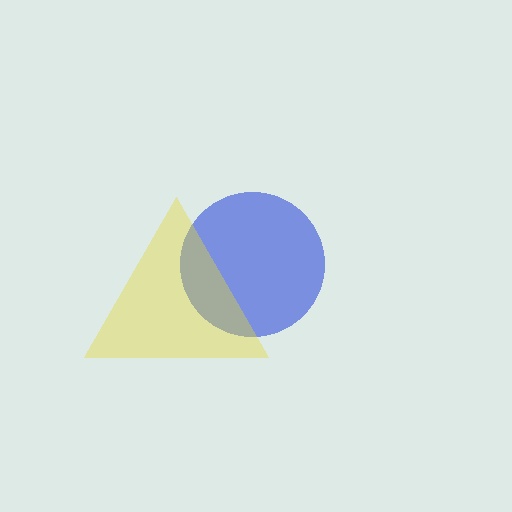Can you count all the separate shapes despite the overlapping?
Yes, there are 2 separate shapes.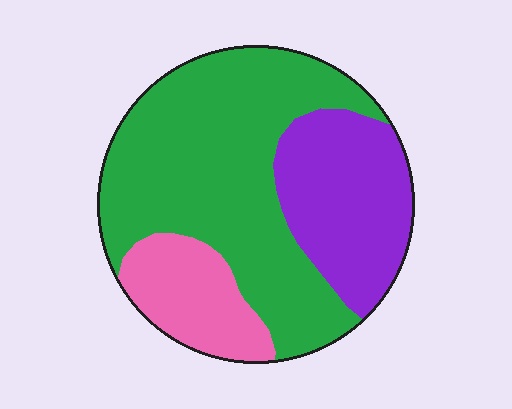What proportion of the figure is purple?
Purple takes up between a sixth and a third of the figure.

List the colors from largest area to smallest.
From largest to smallest: green, purple, pink.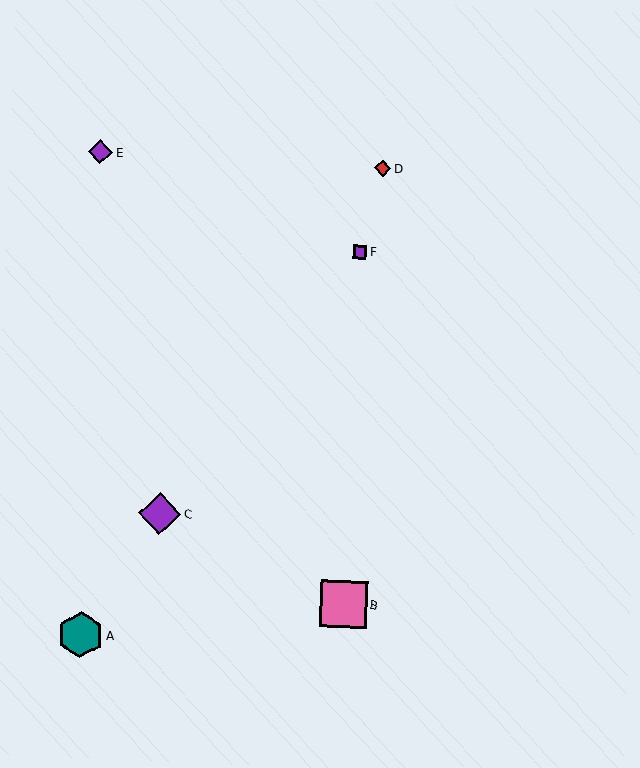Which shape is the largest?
The pink square (labeled B) is the largest.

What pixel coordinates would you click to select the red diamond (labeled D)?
Click at (383, 168) to select the red diamond D.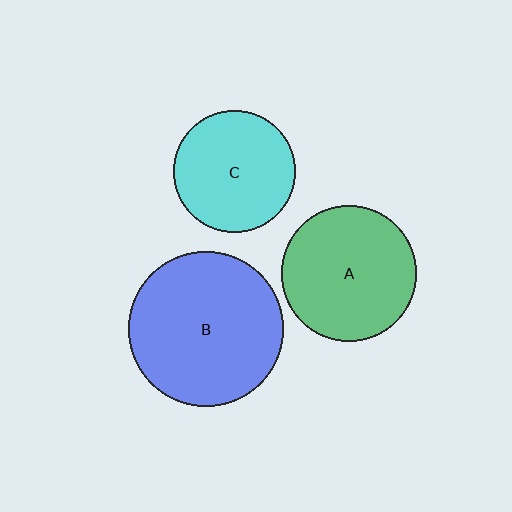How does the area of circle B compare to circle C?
Approximately 1.6 times.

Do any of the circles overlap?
No, none of the circles overlap.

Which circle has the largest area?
Circle B (blue).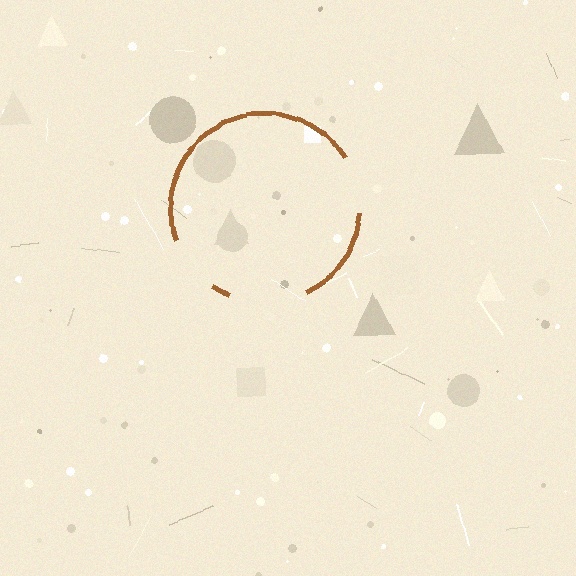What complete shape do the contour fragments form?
The contour fragments form a circle.